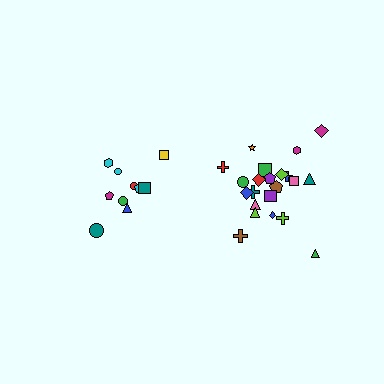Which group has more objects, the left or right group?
The right group.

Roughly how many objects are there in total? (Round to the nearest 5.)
Roughly 30 objects in total.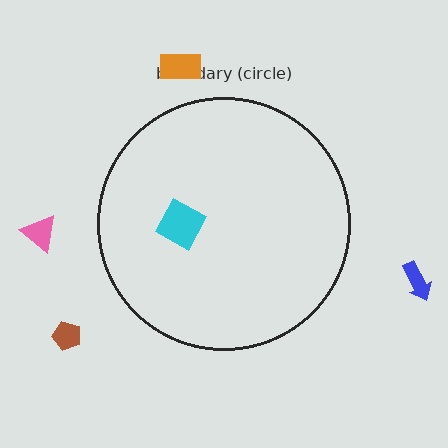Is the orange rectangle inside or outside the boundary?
Outside.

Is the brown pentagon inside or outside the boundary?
Outside.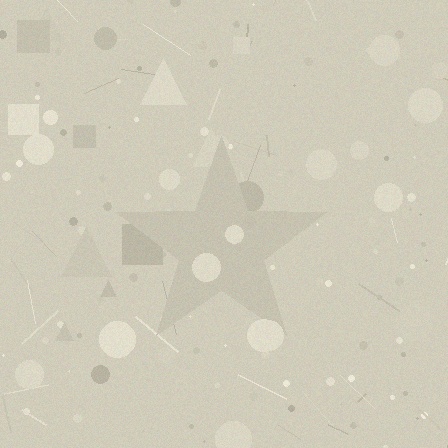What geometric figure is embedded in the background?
A star is embedded in the background.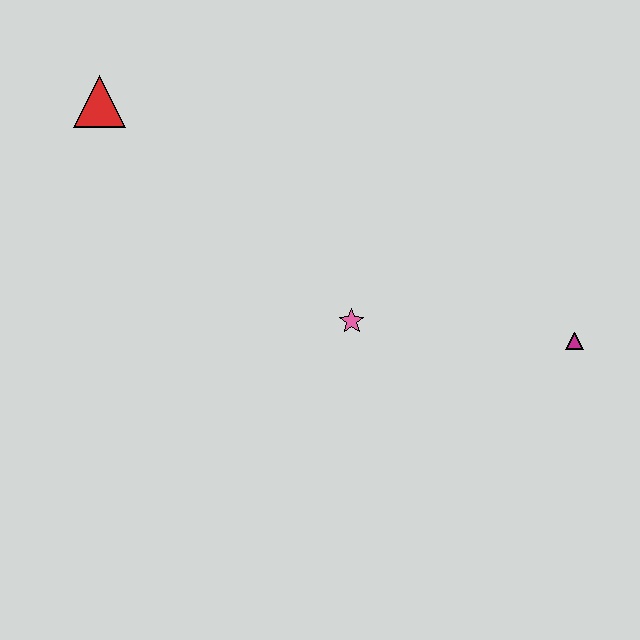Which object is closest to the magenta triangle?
The pink star is closest to the magenta triangle.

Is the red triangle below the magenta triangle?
No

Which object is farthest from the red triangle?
The magenta triangle is farthest from the red triangle.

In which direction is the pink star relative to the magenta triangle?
The pink star is to the left of the magenta triangle.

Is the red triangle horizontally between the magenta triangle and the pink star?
No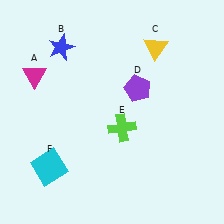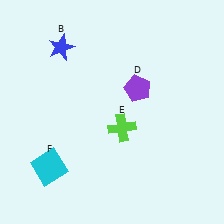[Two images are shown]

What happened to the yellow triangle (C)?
The yellow triangle (C) was removed in Image 2. It was in the top-right area of Image 1.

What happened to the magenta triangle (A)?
The magenta triangle (A) was removed in Image 2. It was in the top-left area of Image 1.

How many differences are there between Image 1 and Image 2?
There are 2 differences between the two images.